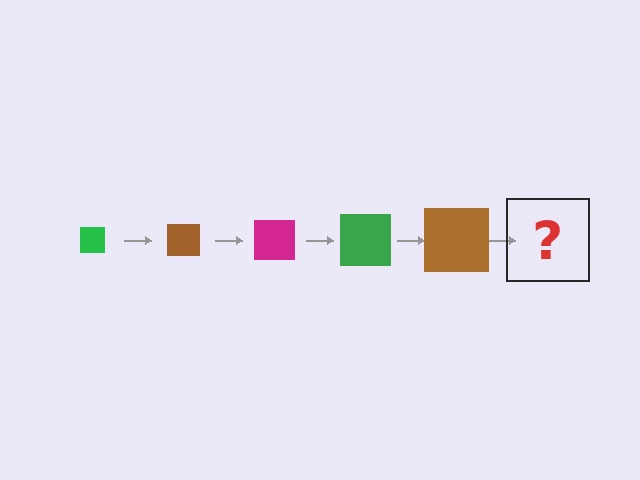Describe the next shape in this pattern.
It should be a magenta square, larger than the previous one.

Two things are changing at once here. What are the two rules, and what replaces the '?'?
The two rules are that the square grows larger each step and the color cycles through green, brown, and magenta. The '?' should be a magenta square, larger than the previous one.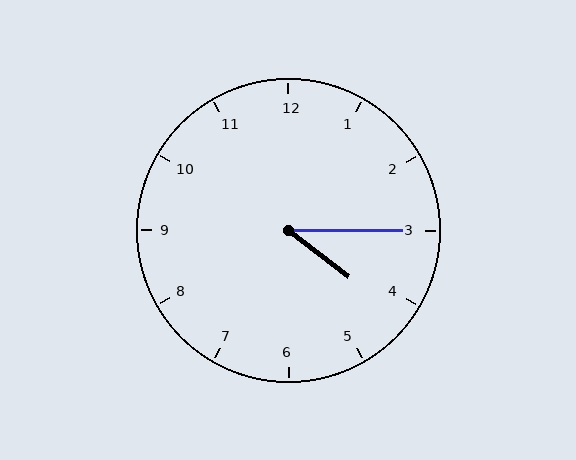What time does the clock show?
4:15.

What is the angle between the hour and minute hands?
Approximately 38 degrees.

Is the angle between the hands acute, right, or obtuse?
It is acute.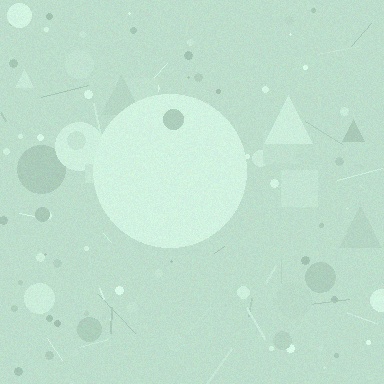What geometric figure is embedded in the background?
A circle is embedded in the background.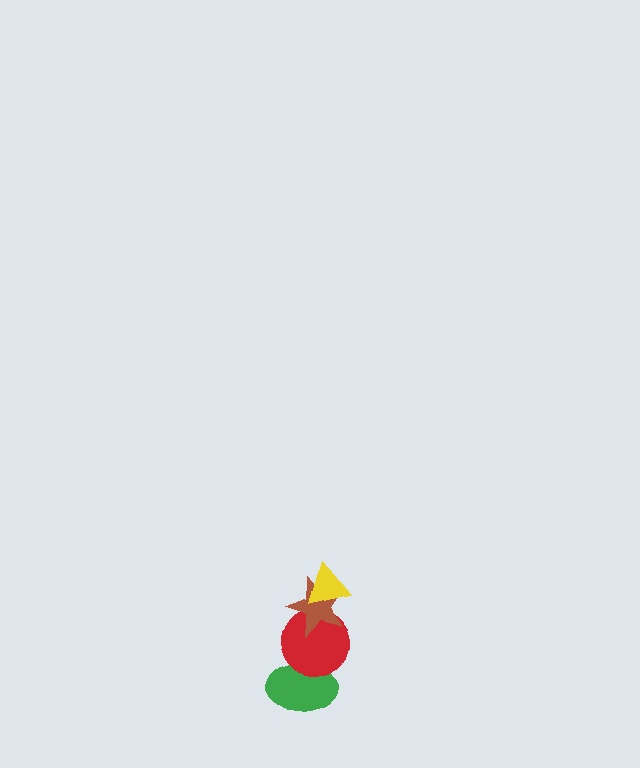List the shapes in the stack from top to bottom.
From top to bottom: the yellow triangle, the brown star, the red circle, the green ellipse.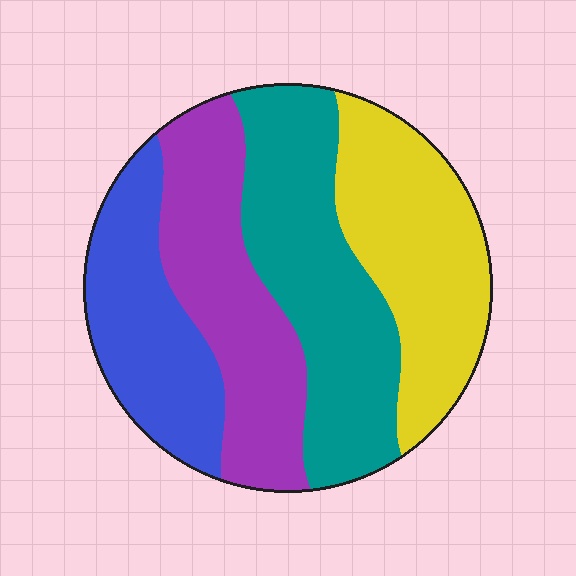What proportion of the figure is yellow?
Yellow takes up about one quarter (1/4) of the figure.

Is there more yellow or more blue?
Yellow.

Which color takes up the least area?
Blue, at roughly 20%.